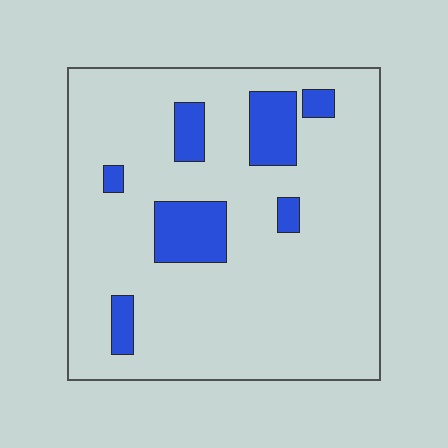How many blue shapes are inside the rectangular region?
7.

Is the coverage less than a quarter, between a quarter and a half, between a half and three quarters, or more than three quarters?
Less than a quarter.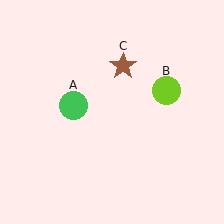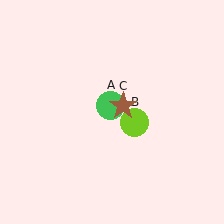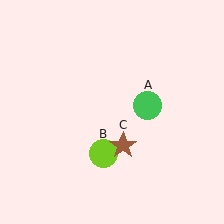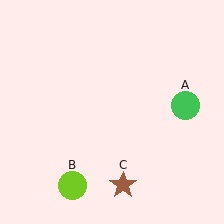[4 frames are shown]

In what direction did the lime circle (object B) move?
The lime circle (object B) moved down and to the left.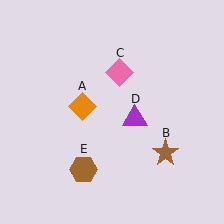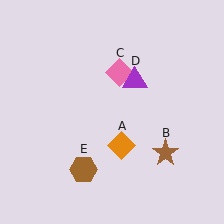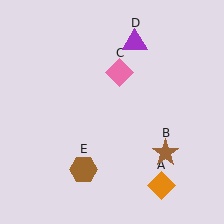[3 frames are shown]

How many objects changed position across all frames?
2 objects changed position: orange diamond (object A), purple triangle (object D).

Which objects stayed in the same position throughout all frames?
Brown star (object B) and pink diamond (object C) and brown hexagon (object E) remained stationary.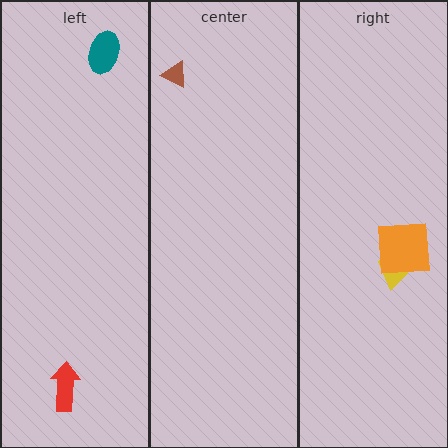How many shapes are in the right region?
2.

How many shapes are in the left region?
2.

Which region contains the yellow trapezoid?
The right region.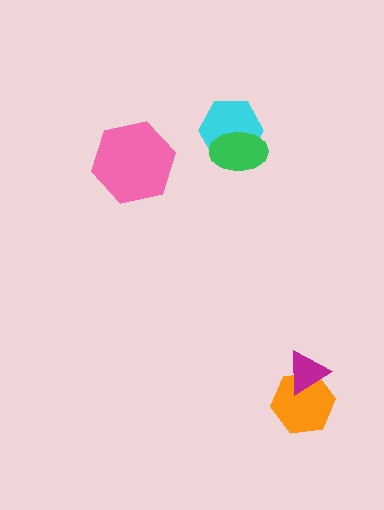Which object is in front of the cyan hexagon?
The green ellipse is in front of the cyan hexagon.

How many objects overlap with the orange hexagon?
1 object overlaps with the orange hexagon.